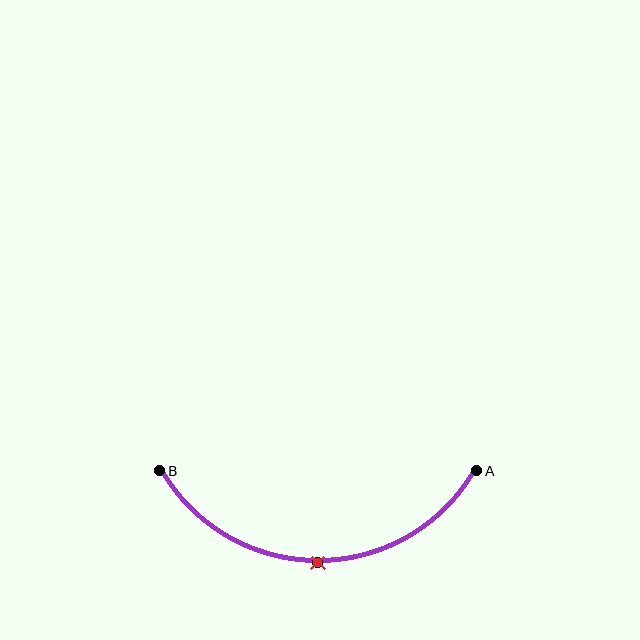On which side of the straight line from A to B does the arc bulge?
The arc bulges below the straight line connecting A and B.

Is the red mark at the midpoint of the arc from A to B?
Yes. The red mark lies on the arc at equal arc-length from both A and B — it is the arc midpoint.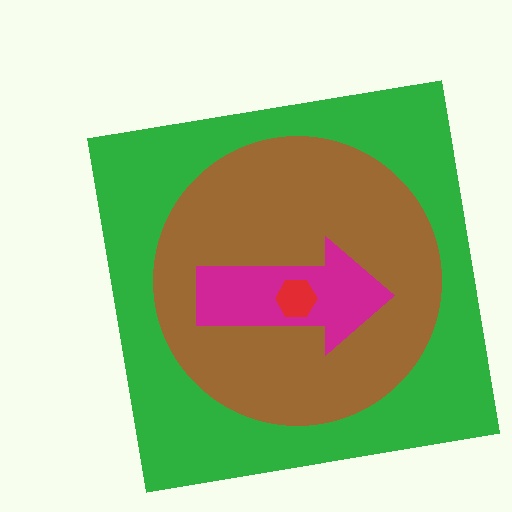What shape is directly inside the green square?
The brown circle.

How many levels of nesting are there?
4.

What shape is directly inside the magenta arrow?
The red hexagon.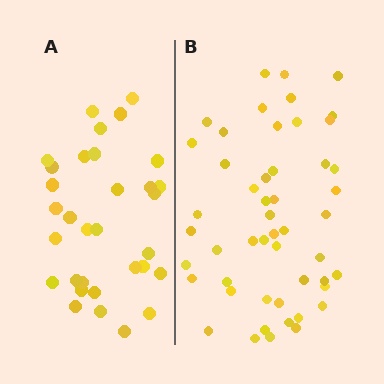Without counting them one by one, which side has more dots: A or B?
Region B (the right region) has more dots.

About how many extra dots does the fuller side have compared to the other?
Region B has approximately 20 more dots than region A.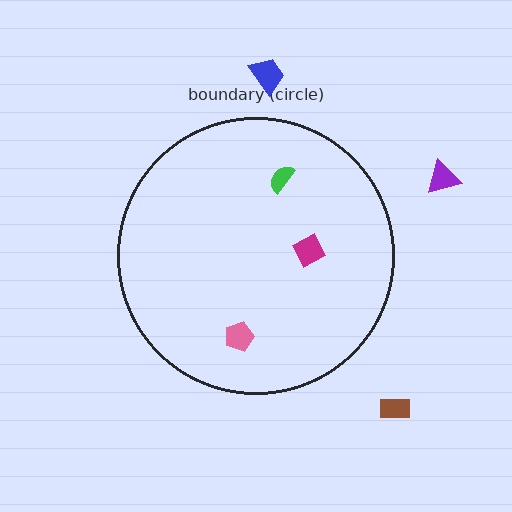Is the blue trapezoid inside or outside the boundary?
Outside.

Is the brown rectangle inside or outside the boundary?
Outside.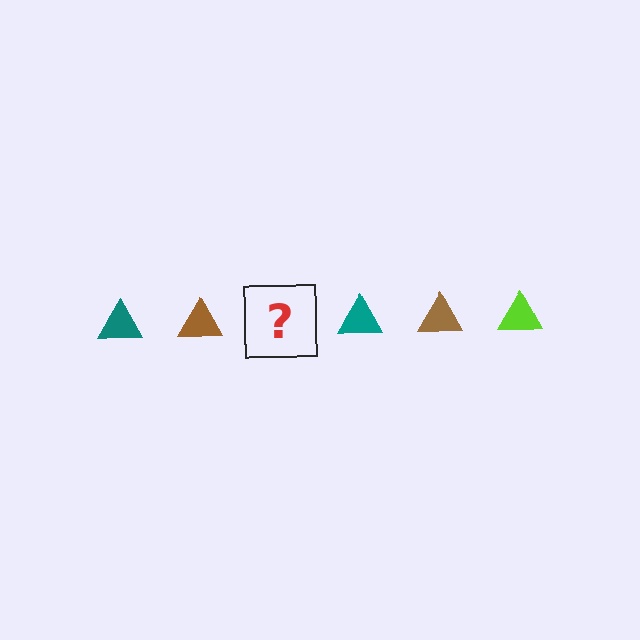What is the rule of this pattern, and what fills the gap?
The rule is that the pattern cycles through teal, brown, lime triangles. The gap should be filled with a lime triangle.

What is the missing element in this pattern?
The missing element is a lime triangle.